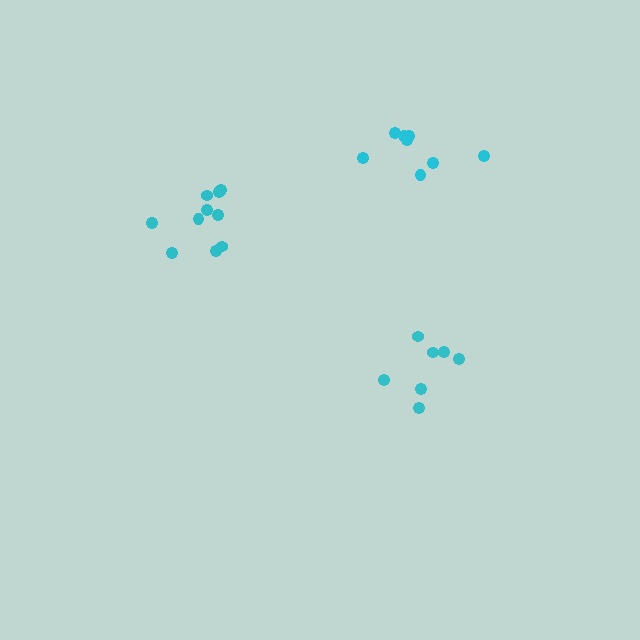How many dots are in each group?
Group 1: 7 dots, Group 2: 8 dots, Group 3: 10 dots (25 total).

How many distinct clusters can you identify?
There are 3 distinct clusters.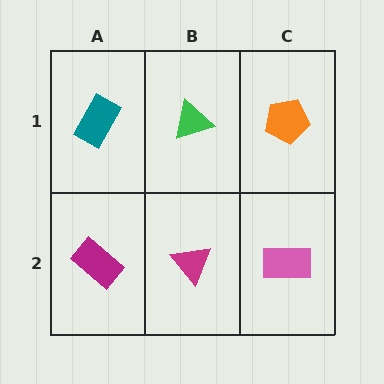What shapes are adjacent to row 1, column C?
A pink rectangle (row 2, column C), a green triangle (row 1, column B).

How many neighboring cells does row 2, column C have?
2.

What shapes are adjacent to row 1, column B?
A magenta triangle (row 2, column B), a teal rectangle (row 1, column A), an orange pentagon (row 1, column C).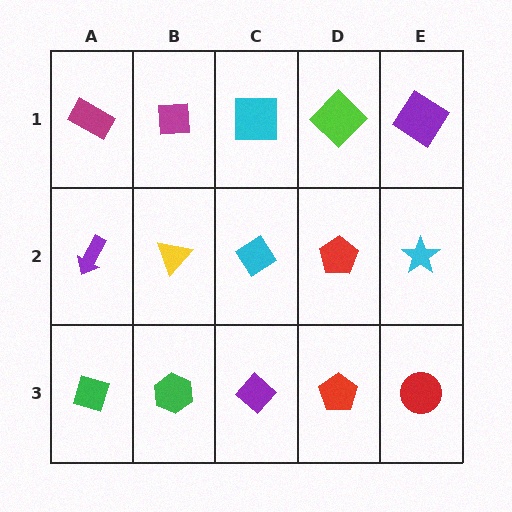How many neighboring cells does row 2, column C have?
4.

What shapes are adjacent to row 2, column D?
A lime diamond (row 1, column D), a red pentagon (row 3, column D), a cyan diamond (row 2, column C), a cyan star (row 2, column E).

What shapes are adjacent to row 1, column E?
A cyan star (row 2, column E), a lime diamond (row 1, column D).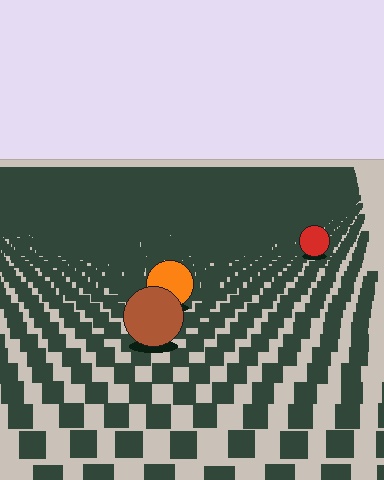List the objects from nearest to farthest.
From nearest to farthest: the brown circle, the orange circle, the red circle.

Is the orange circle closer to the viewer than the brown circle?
No. The brown circle is closer — you can tell from the texture gradient: the ground texture is coarser near it.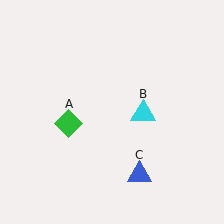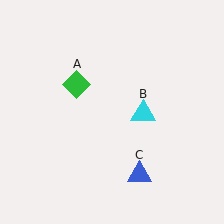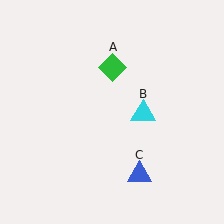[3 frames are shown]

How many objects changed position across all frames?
1 object changed position: green diamond (object A).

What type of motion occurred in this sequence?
The green diamond (object A) rotated clockwise around the center of the scene.